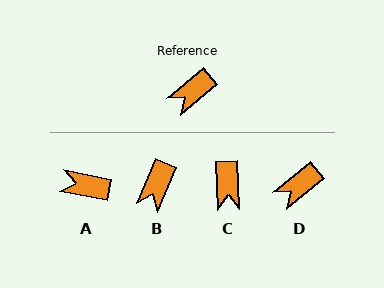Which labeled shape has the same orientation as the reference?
D.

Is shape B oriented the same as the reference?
No, it is off by about 28 degrees.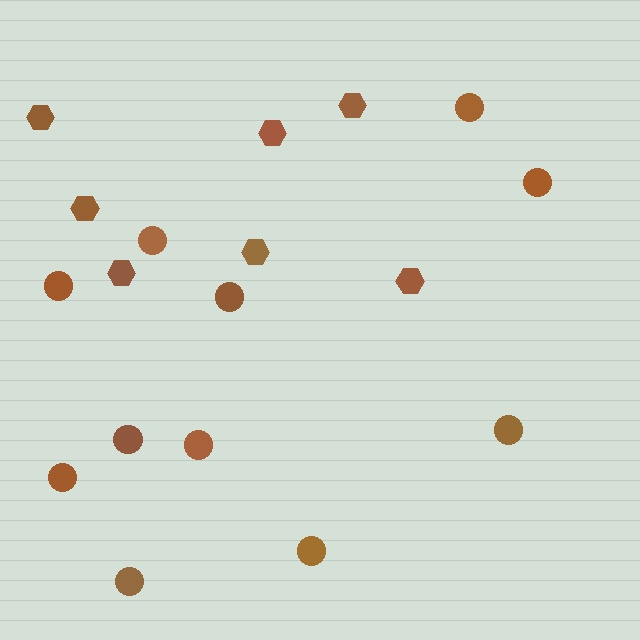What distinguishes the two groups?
There are 2 groups: one group of hexagons (7) and one group of circles (11).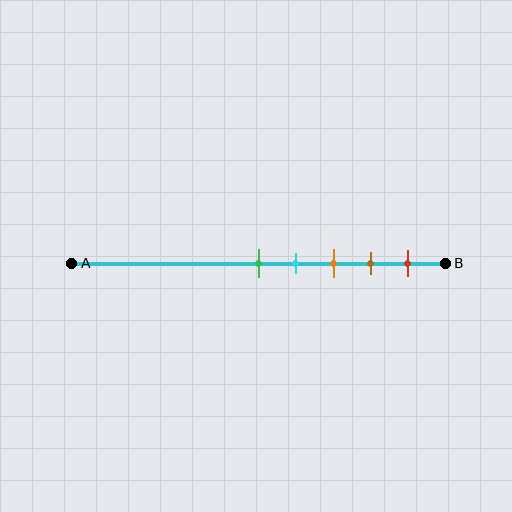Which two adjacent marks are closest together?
The green and cyan marks are the closest adjacent pair.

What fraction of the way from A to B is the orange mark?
The orange mark is approximately 70% (0.7) of the way from A to B.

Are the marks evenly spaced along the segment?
Yes, the marks are approximately evenly spaced.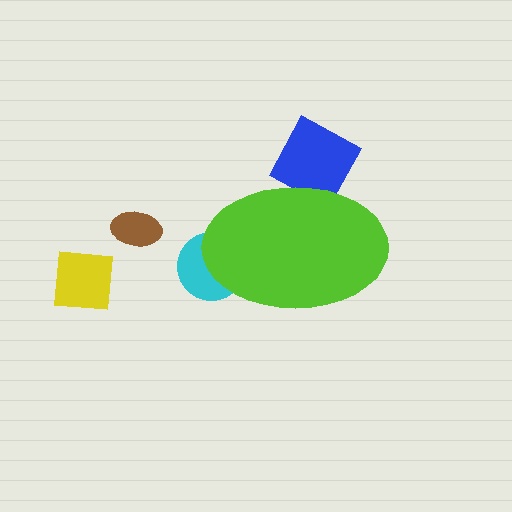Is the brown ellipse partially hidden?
No, the brown ellipse is fully visible.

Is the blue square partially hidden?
Yes, the blue square is partially hidden behind the lime ellipse.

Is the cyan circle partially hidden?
Yes, the cyan circle is partially hidden behind the lime ellipse.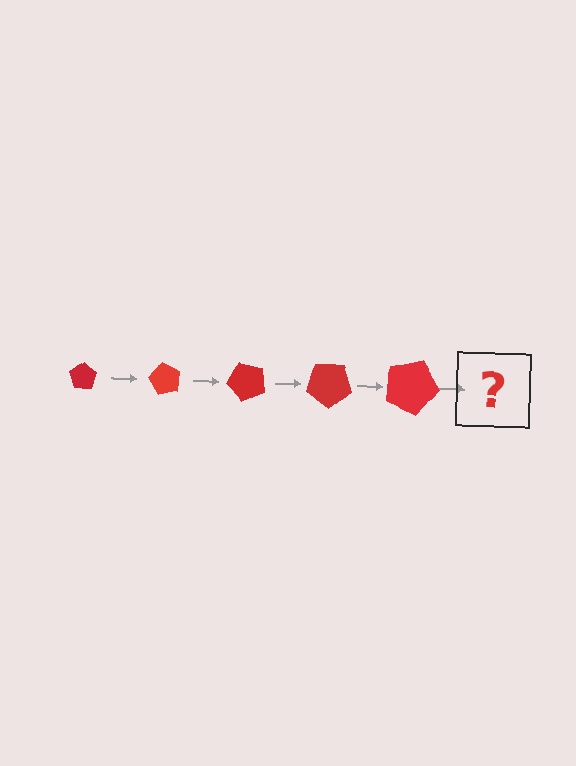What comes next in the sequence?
The next element should be a pentagon, larger than the previous one and rotated 300 degrees from the start.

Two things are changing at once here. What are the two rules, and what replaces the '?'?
The two rules are that the pentagon grows larger each step and it rotates 60 degrees each step. The '?' should be a pentagon, larger than the previous one and rotated 300 degrees from the start.